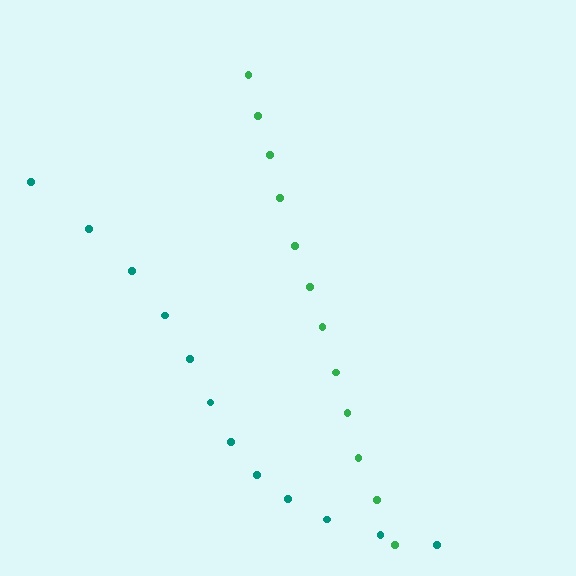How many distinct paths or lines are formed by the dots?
There are 2 distinct paths.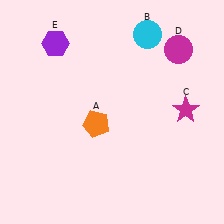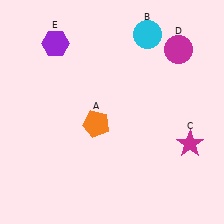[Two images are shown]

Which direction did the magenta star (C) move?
The magenta star (C) moved down.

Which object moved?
The magenta star (C) moved down.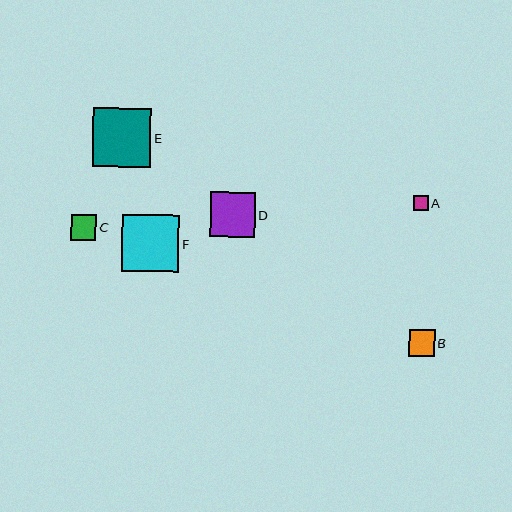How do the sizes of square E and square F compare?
Square E and square F are approximately the same size.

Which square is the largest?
Square E is the largest with a size of approximately 58 pixels.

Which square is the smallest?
Square A is the smallest with a size of approximately 15 pixels.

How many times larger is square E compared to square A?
Square E is approximately 3.9 times the size of square A.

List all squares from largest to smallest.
From largest to smallest: E, F, D, B, C, A.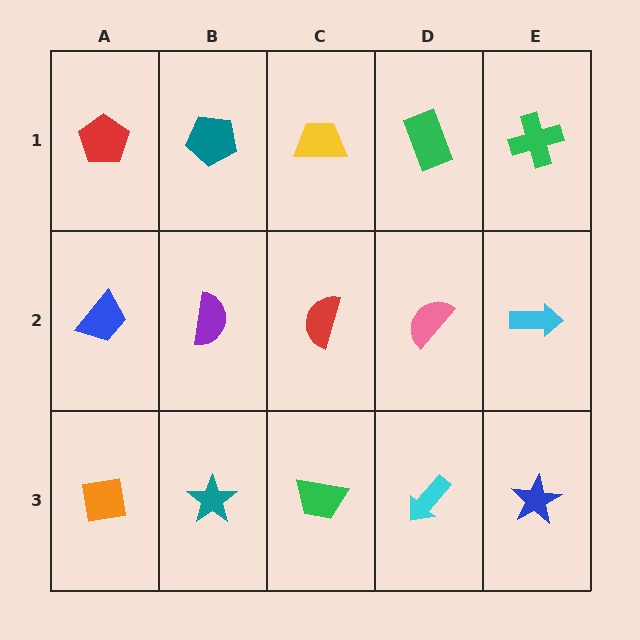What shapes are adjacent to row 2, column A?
A red pentagon (row 1, column A), an orange square (row 3, column A), a purple semicircle (row 2, column B).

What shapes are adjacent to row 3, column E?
A cyan arrow (row 2, column E), a cyan arrow (row 3, column D).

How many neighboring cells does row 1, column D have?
3.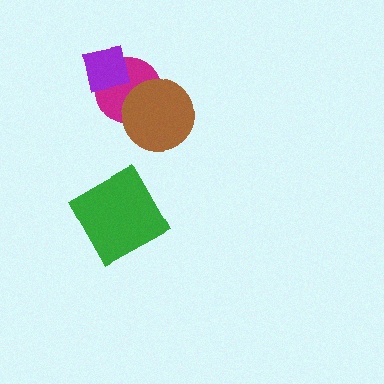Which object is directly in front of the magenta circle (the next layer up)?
The brown circle is directly in front of the magenta circle.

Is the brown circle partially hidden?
No, no other shape covers it.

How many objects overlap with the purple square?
1 object overlaps with the purple square.